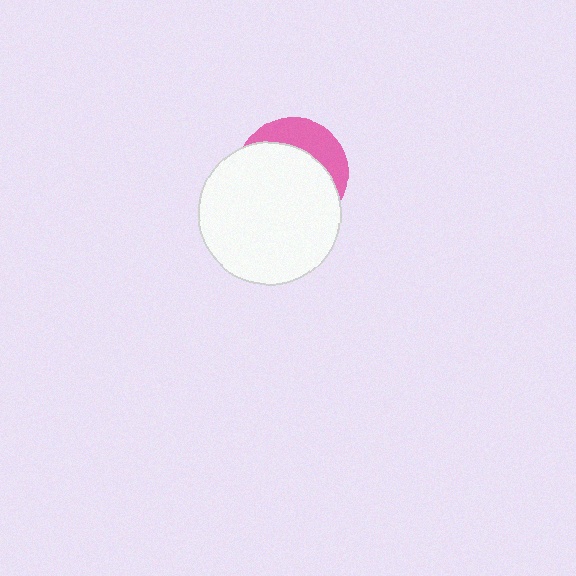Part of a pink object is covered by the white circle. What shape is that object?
It is a circle.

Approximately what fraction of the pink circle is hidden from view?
Roughly 70% of the pink circle is hidden behind the white circle.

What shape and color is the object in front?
The object in front is a white circle.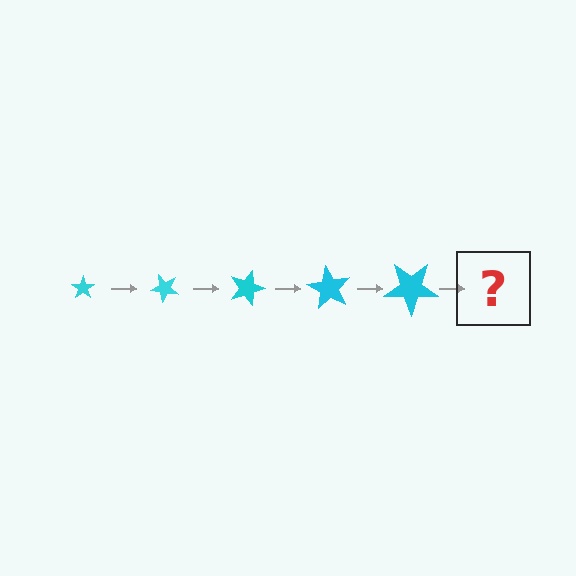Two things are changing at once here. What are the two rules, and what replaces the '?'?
The two rules are that the star grows larger each step and it rotates 45 degrees each step. The '?' should be a star, larger than the previous one and rotated 225 degrees from the start.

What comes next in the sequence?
The next element should be a star, larger than the previous one and rotated 225 degrees from the start.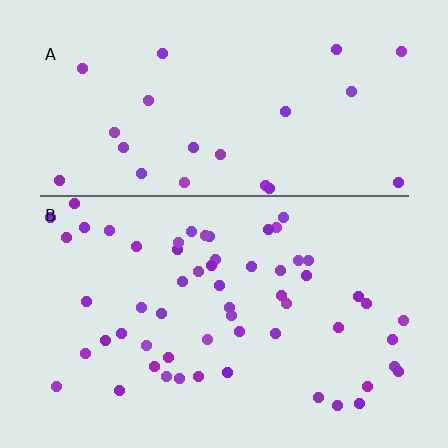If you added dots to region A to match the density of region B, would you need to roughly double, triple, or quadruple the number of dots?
Approximately double.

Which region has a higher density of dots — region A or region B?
B (the bottom).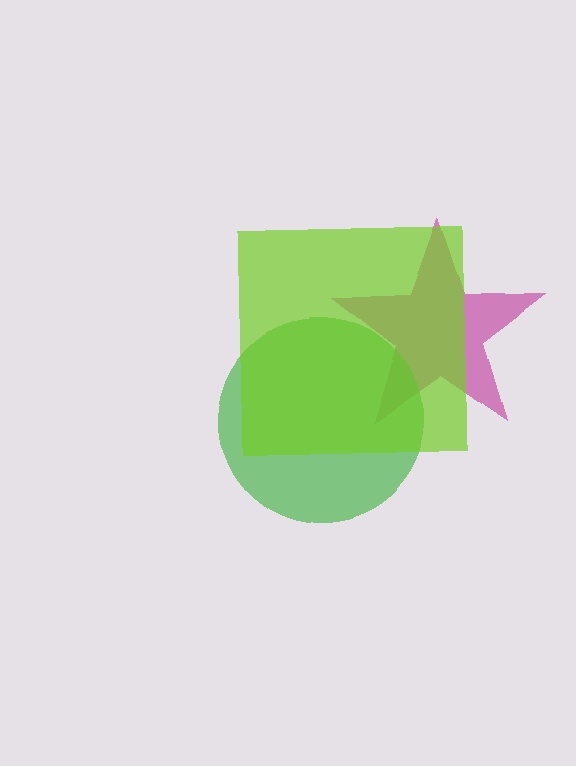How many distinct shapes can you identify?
There are 3 distinct shapes: a magenta star, a green circle, a lime square.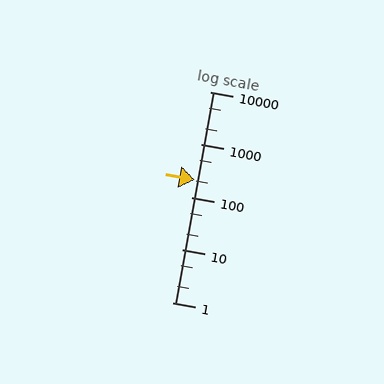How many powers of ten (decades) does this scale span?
The scale spans 4 decades, from 1 to 10000.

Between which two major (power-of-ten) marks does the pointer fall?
The pointer is between 100 and 1000.